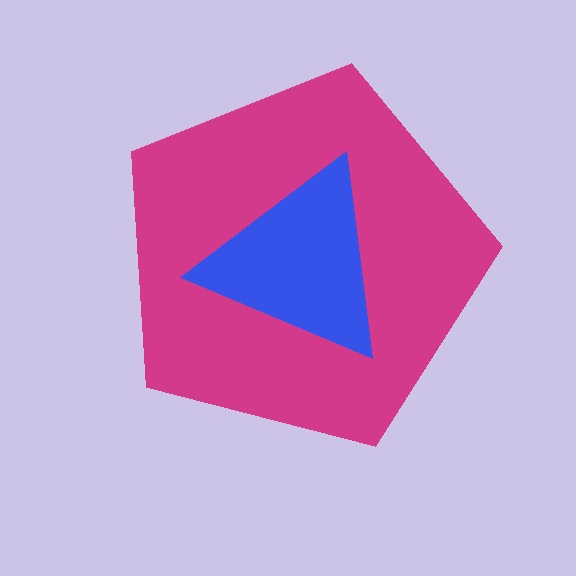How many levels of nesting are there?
2.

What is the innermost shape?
The blue triangle.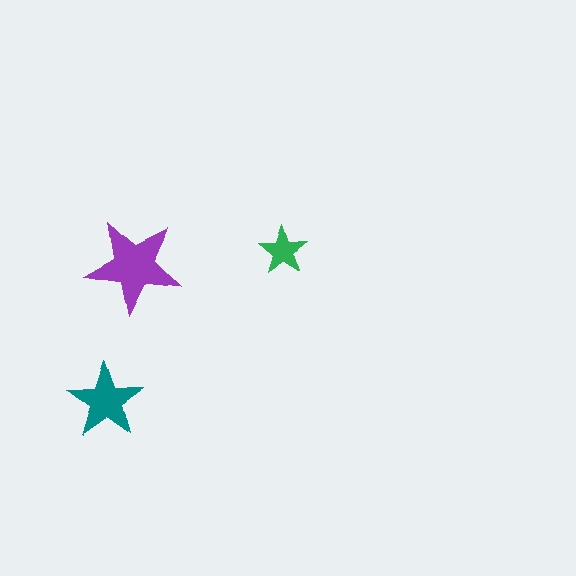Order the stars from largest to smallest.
the purple one, the teal one, the green one.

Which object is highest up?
The green star is topmost.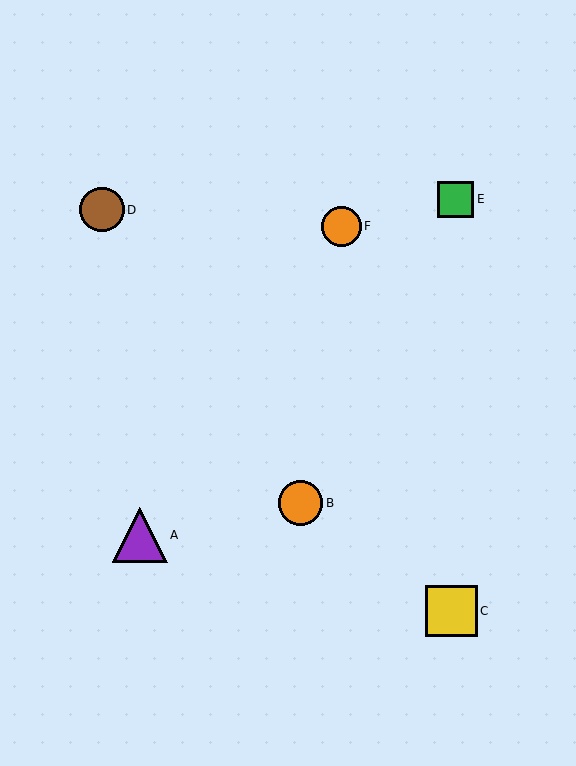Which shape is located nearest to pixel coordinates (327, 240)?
The orange circle (labeled F) at (341, 226) is nearest to that location.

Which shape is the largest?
The purple triangle (labeled A) is the largest.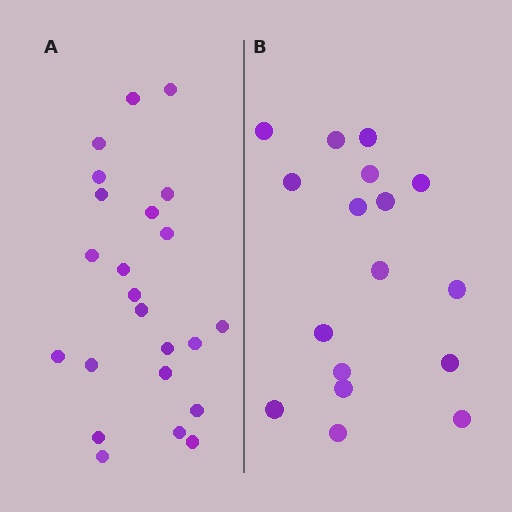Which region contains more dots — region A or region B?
Region A (the left region) has more dots.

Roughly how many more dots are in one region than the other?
Region A has about 6 more dots than region B.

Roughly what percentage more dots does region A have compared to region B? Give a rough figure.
About 35% more.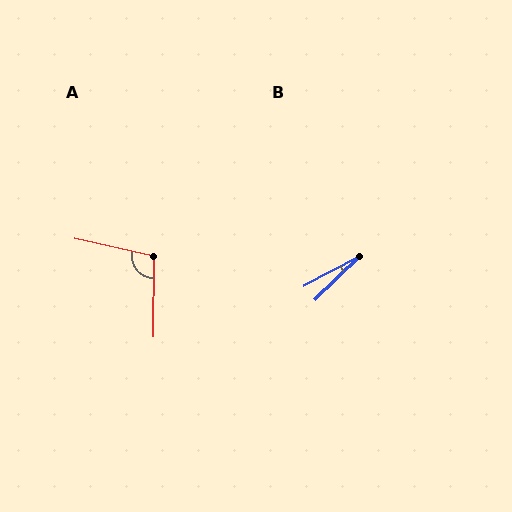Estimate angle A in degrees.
Approximately 102 degrees.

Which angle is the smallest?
B, at approximately 17 degrees.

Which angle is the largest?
A, at approximately 102 degrees.